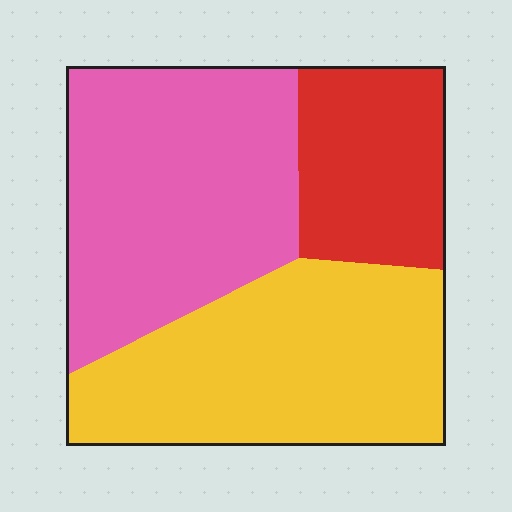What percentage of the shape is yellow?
Yellow takes up about two fifths (2/5) of the shape.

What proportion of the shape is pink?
Pink covers around 40% of the shape.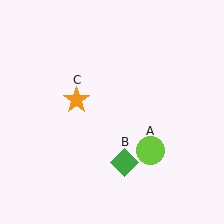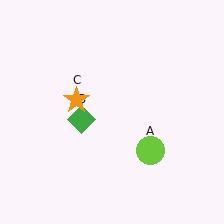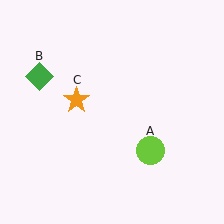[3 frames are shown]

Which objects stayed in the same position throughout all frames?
Lime circle (object A) and orange star (object C) remained stationary.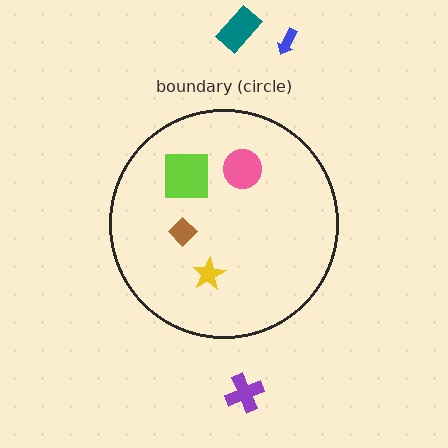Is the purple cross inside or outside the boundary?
Outside.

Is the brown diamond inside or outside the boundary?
Inside.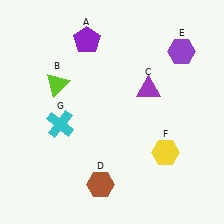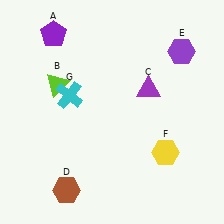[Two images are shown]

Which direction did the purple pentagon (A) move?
The purple pentagon (A) moved left.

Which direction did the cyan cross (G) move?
The cyan cross (G) moved up.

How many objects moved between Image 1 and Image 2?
3 objects moved between the two images.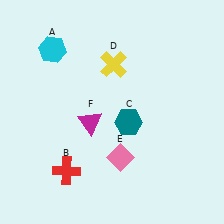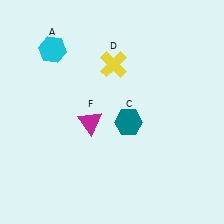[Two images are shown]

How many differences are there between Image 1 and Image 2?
There are 2 differences between the two images.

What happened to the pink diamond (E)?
The pink diamond (E) was removed in Image 2. It was in the bottom-right area of Image 1.